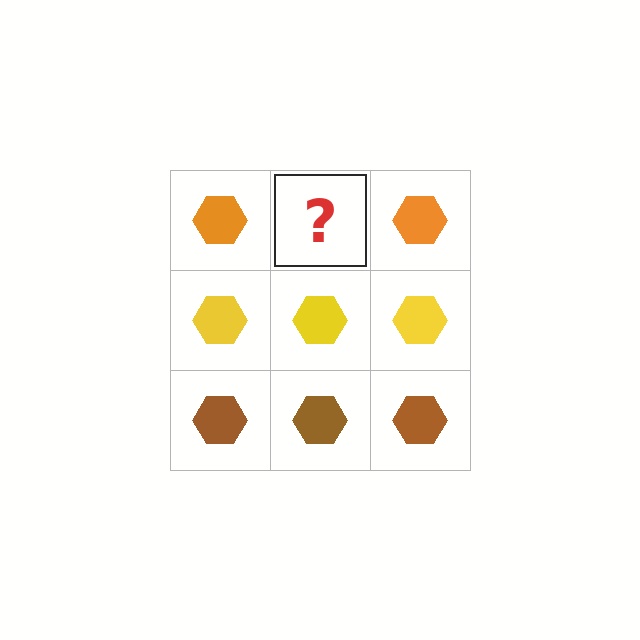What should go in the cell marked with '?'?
The missing cell should contain an orange hexagon.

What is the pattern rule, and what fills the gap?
The rule is that each row has a consistent color. The gap should be filled with an orange hexagon.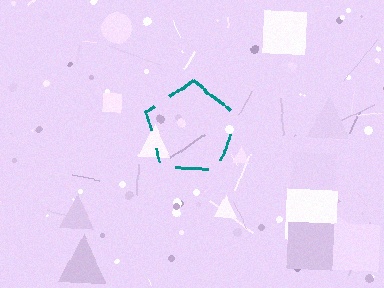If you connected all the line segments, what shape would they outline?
They would outline a pentagon.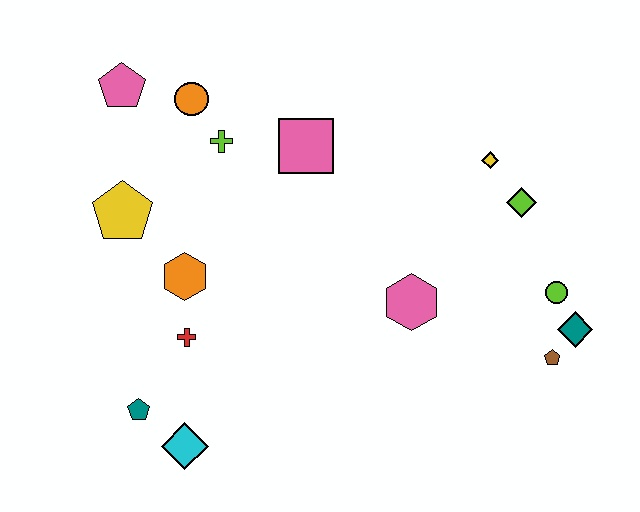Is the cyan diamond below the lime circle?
Yes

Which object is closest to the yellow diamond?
The lime diamond is closest to the yellow diamond.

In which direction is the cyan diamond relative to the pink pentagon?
The cyan diamond is below the pink pentagon.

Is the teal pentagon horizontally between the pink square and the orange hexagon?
No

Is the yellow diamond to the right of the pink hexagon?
Yes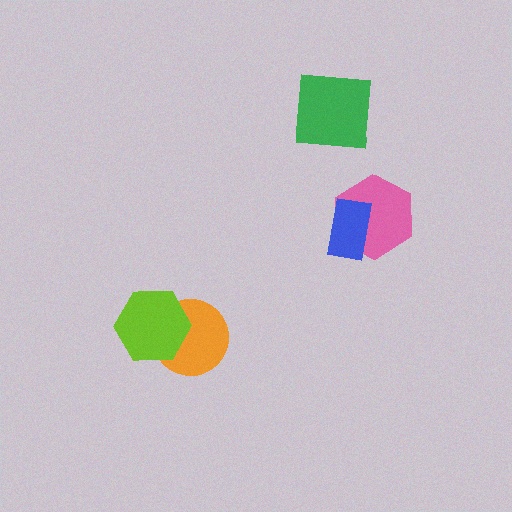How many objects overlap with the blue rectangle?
1 object overlaps with the blue rectangle.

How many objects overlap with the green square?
0 objects overlap with the green square.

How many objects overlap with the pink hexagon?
1 object overlaps with the pink hexagon.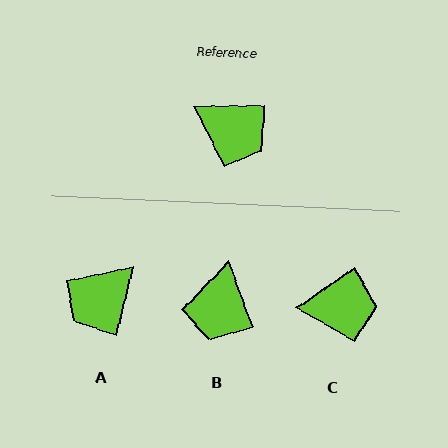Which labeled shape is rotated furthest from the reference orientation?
A, about 105 degrees away.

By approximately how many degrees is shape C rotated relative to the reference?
Approximately 34 degrees counter-clockwise.